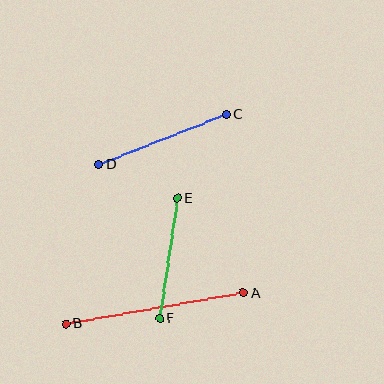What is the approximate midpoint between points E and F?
The midpoint is at approximately (168, 258) pixels.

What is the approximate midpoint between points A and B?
The midpoint is at approximately (155, 308) pixels.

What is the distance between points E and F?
The distance is approximately 122 pixels.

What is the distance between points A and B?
The distance is approximately 180 pixels.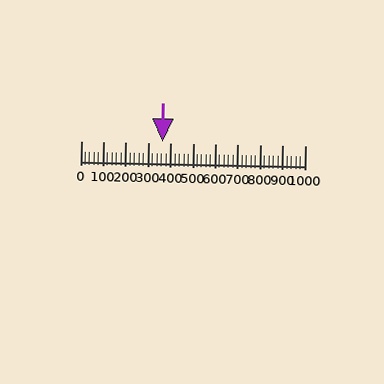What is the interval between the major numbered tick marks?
The major tick marks are spaced 100 units apart.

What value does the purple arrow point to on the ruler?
The purple arrow points to approximately 366.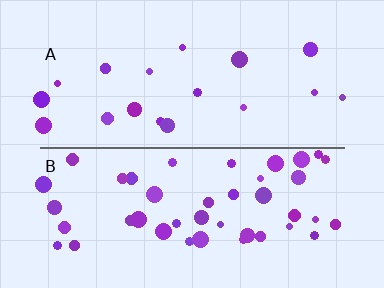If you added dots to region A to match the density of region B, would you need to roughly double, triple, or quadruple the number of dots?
Approximately double.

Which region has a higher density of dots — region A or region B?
B (the bottom).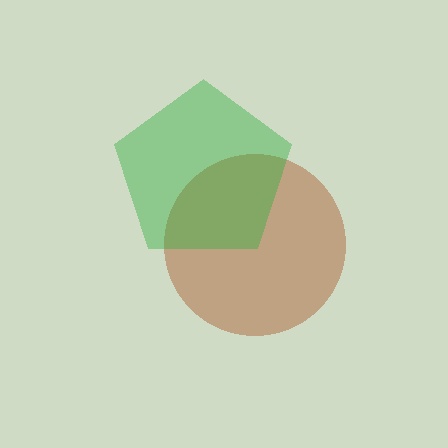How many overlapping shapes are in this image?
There are 2 overlapping shapes in the image.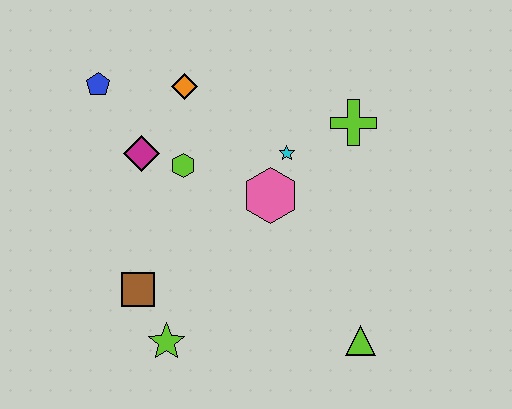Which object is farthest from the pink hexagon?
The blue pentagon is farthest from the pink hexagon.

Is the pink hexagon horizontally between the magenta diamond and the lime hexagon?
No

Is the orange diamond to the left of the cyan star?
Yes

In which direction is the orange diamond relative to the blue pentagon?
The orange diamond is to the right of the blue pentagon.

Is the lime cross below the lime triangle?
No